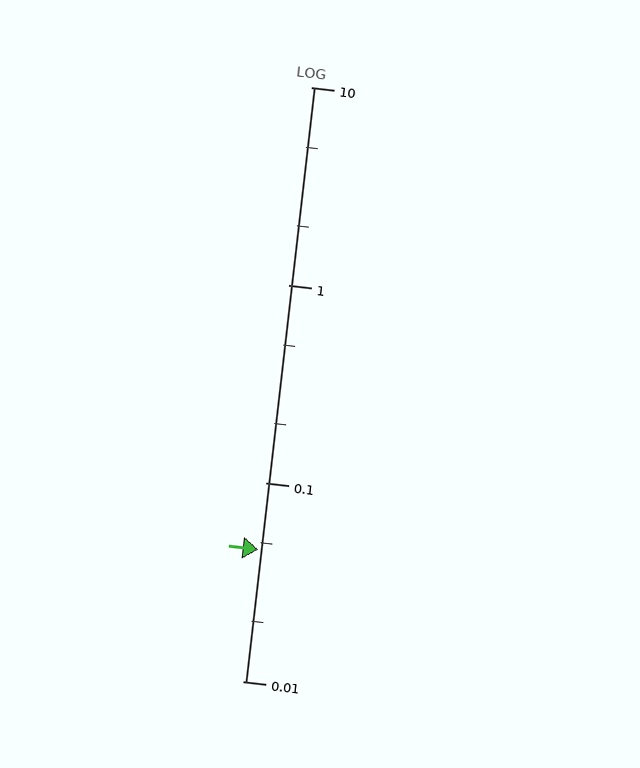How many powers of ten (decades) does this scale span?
The scale spans 3 decades, from 0.01 to 10.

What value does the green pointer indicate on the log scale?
The pointer indicates approximately 0.046.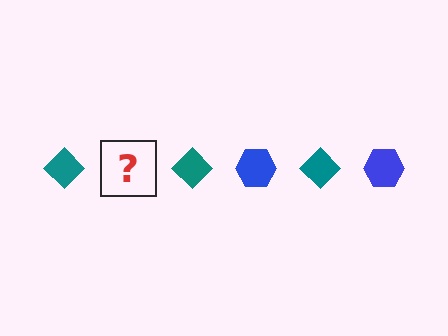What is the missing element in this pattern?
The missing element is a blue hexagon.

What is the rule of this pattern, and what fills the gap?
The rule is that the pattern alternates between teal diamond and blue hexagon. The gap should be filled with a blue hexagon.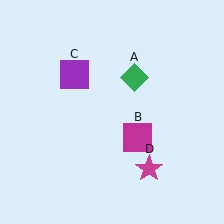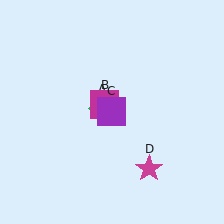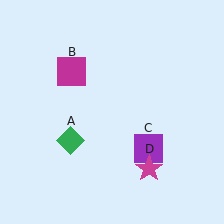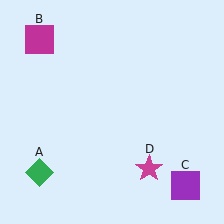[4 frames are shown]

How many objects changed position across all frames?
3 objects changed position: green diamond (object A), magenta square (object B), purple square (object C).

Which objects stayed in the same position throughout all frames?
Magenta star (object D) remained stationary.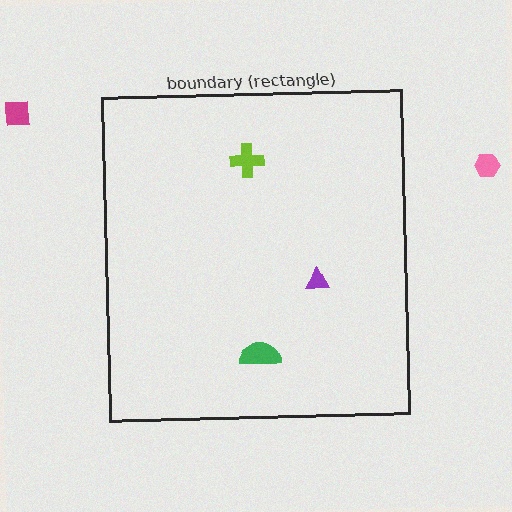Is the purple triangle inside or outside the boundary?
Inside.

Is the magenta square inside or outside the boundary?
Outside.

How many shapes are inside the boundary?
3 inside, 2 outside.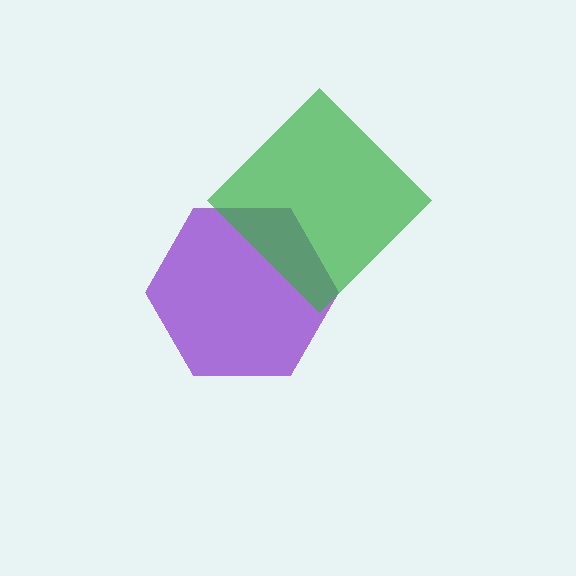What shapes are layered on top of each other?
The layered shapes are: a purple hexagon, a green diamond.